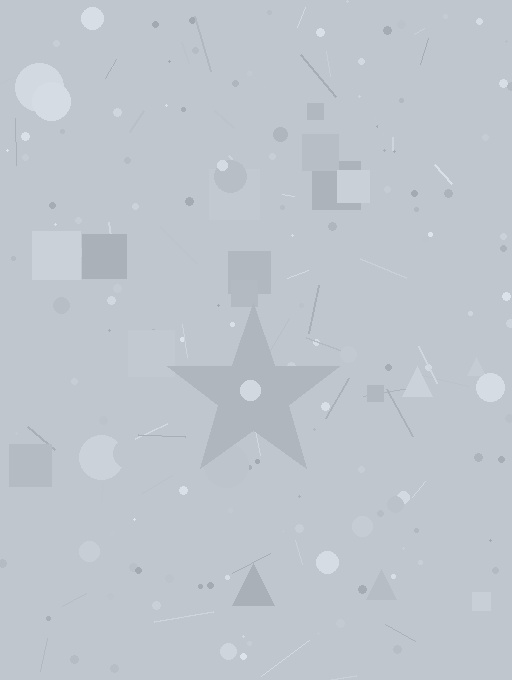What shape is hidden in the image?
A star is hidden in the image.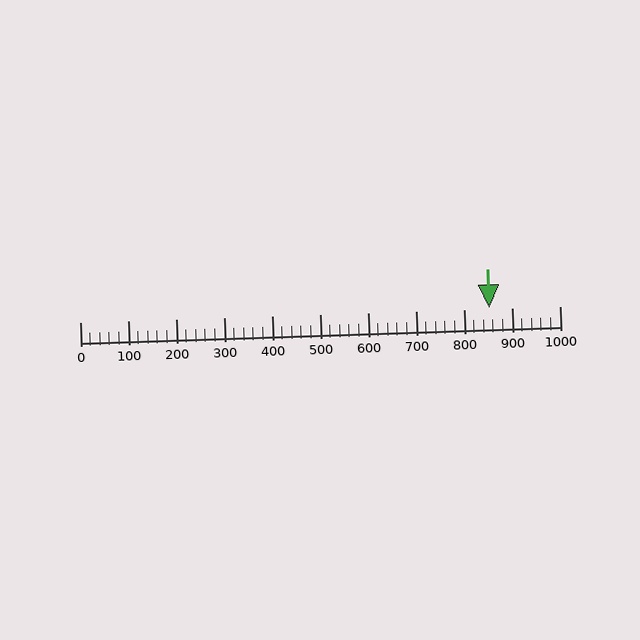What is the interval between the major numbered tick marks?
The major tick marks are spaced 100 units apart.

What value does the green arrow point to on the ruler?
The green arrow points to approximately 853.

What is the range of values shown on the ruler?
The ruler shows values from 0 to 1000.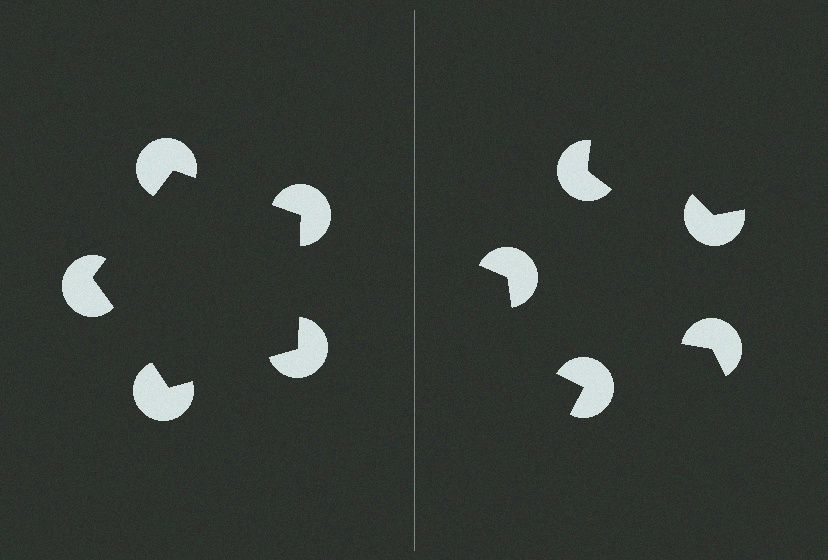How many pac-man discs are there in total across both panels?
10 — 5 on each side.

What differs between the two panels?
The pac-man discs are positioned identically on both sides; only the wedge orientations differ. On the left they align to a pentagon; on the right they are misaligned.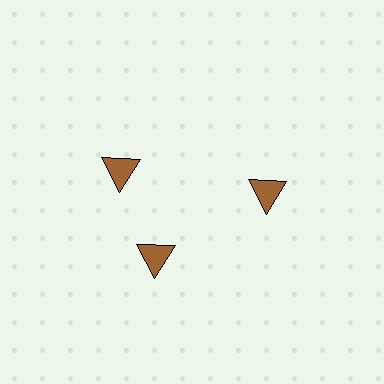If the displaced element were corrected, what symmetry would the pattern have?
It would have 3-fold rotational symmetry — the pattern would map onto itself every 120 degrees.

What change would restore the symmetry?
The symmetry would be restored by rotating it back into even spacing with its neighbors so that all 3 triangles sit at equal angles and equal distance from the center.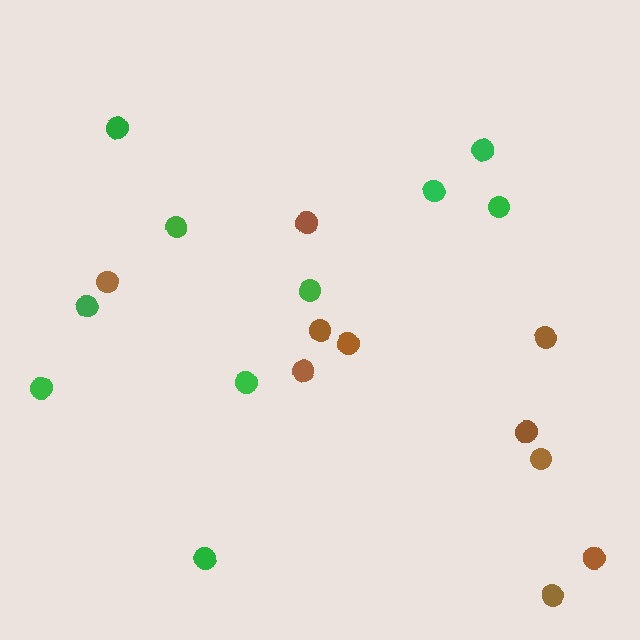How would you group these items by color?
There are 2 groups: one group of green circles (10) and one group of brown circles (10).